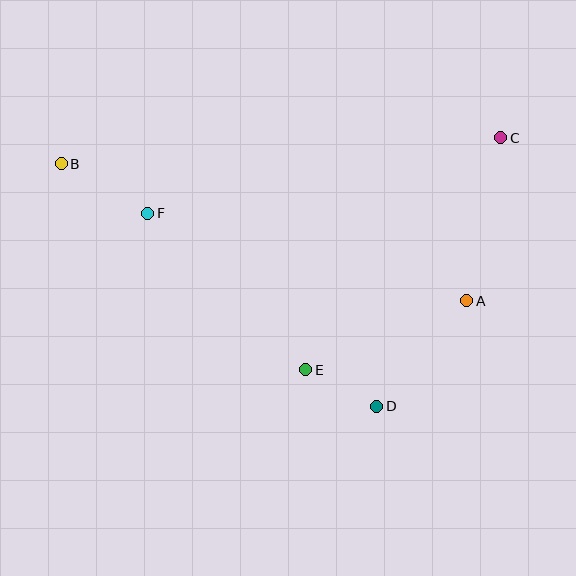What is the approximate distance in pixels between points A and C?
The distance between A and C is approximately 166 pixels.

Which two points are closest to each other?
Points D and E are closest to each other.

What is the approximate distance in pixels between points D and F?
The distance between D and F is approximately 300 pixels.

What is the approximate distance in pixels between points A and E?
The distance between A and E is approximately 175 pixels.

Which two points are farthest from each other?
Points B and C are farthest from each other.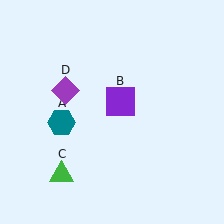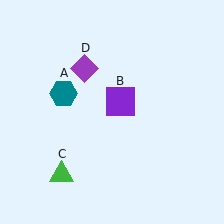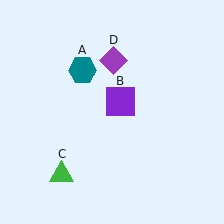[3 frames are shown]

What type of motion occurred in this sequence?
The teal hexagon (object A), purple diamond (object D) rotated clockwise around the center of the scene.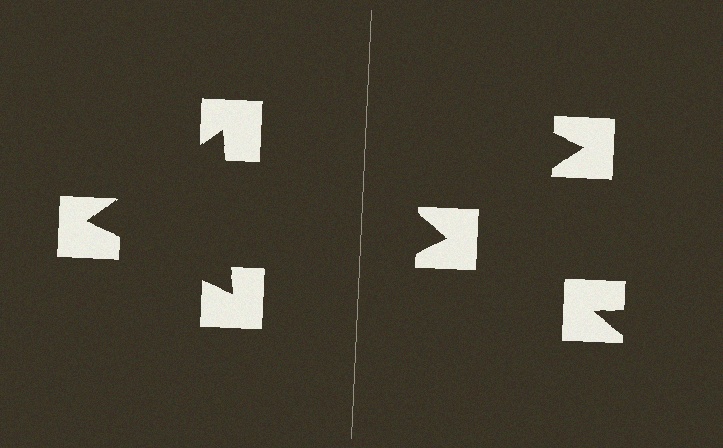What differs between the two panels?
The notched squares are positioned identically on both sides; only the wedge orientations differ. On the left they align to a triangle; on the right they are misaligned.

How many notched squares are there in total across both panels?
6 — 3 on each side.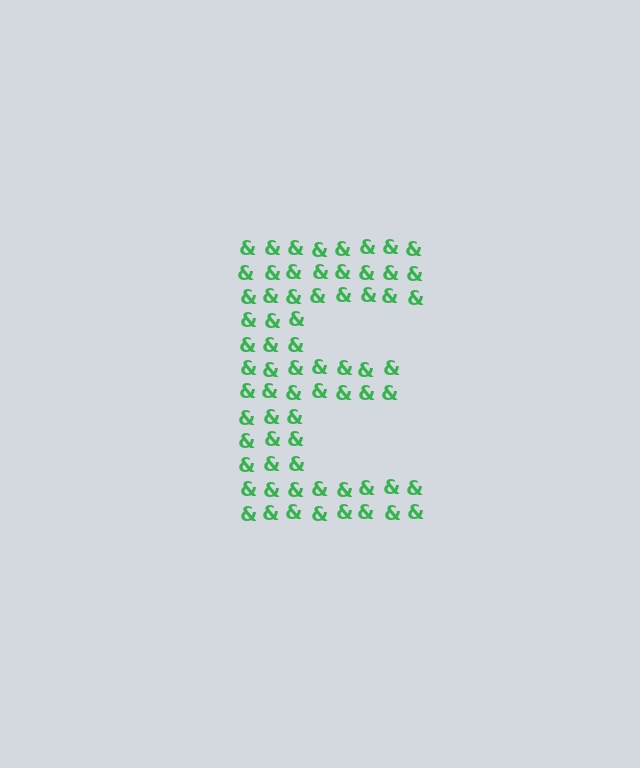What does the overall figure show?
The overall figure shows the letter E.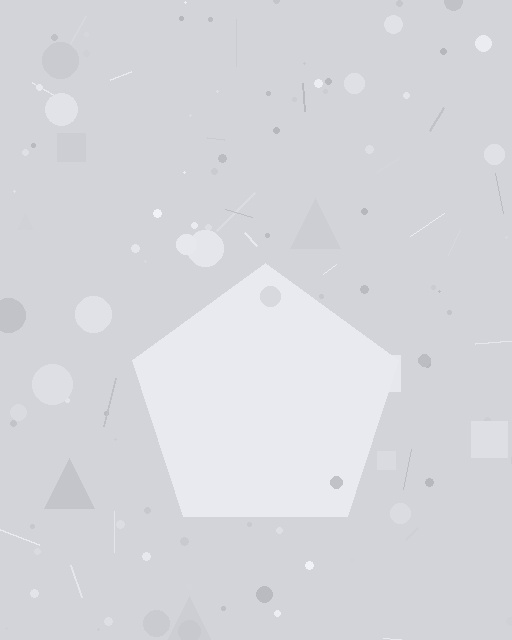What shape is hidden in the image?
A pentagon is hidden in the image.